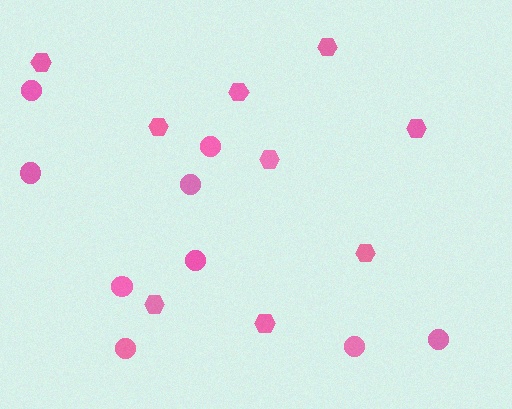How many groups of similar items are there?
There are 2 groups: one group of circles (9) and one group of hexagons (9).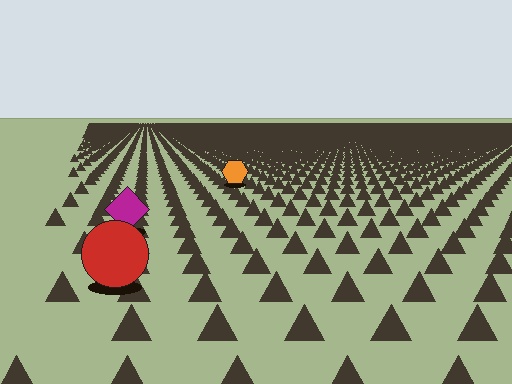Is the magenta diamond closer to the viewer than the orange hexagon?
Yes. The magenta diamond is closer — you can tell from the texture gradient: the ground texture is coarser near it.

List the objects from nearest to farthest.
From nearest to farthest: the red circle, the magenta diamond, the orange hexagon.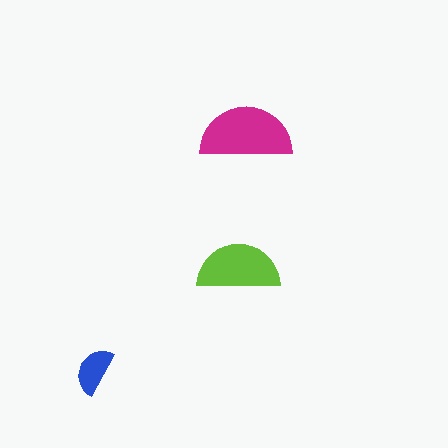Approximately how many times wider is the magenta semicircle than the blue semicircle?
About 2 times wider.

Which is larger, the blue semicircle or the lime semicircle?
The lime one.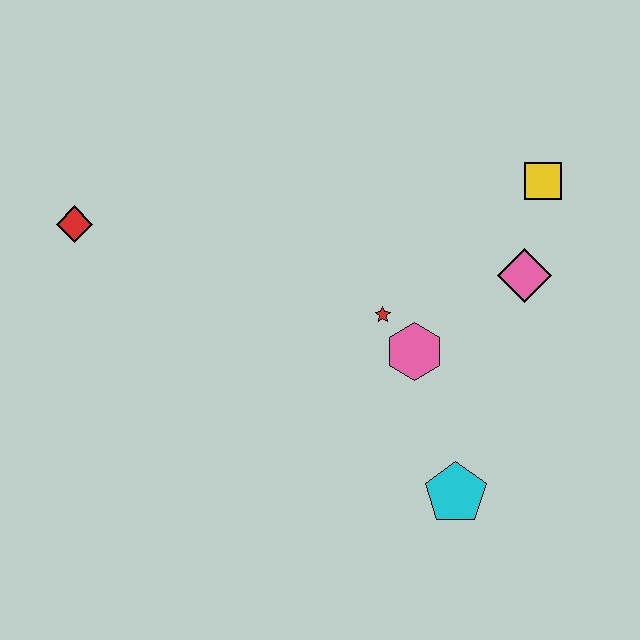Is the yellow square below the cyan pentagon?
No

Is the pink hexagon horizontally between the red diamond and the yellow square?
Yes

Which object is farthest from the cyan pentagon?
The red diamond is farthest from the cyan pentagon.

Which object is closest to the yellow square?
The pink diamond is closest to the yellow square.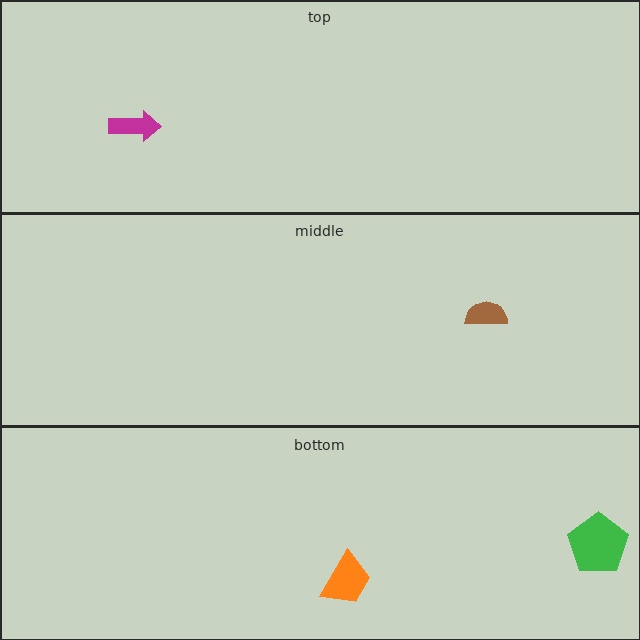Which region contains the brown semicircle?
The middle region.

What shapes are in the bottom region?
The green pentagon, the orange trapezoid.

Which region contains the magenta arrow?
The top region.